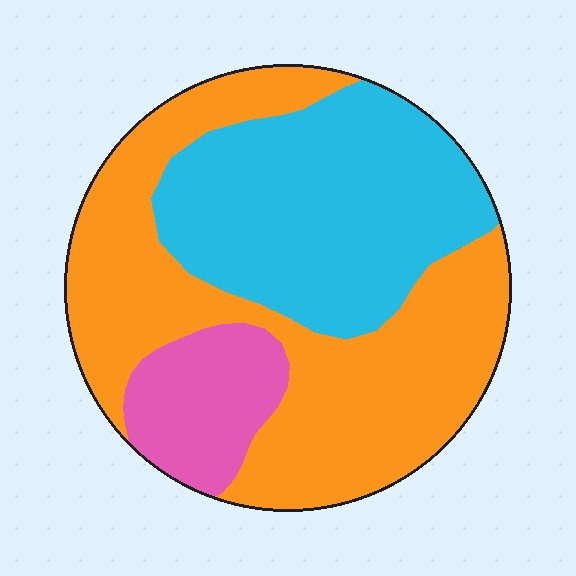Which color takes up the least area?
Pink, at roughly 15%.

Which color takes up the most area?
Orange, at roughly 50%.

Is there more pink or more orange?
Orange.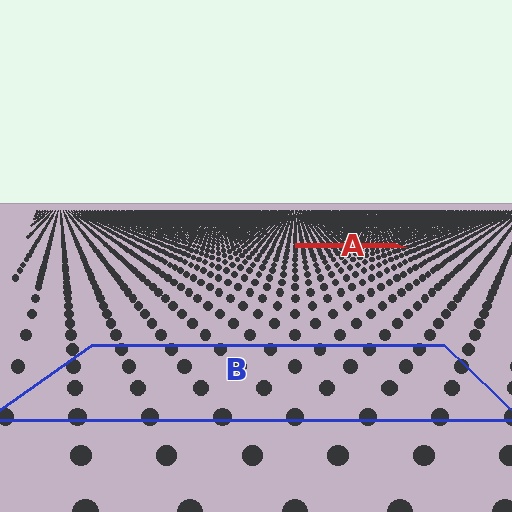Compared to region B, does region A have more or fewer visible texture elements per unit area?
Region A has more texture elements per unit area — they are packed more densely because it is farther away.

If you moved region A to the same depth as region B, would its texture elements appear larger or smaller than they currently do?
They would appear larger. At a closer depth, the same texture elements are projected at a bigger on-screen size.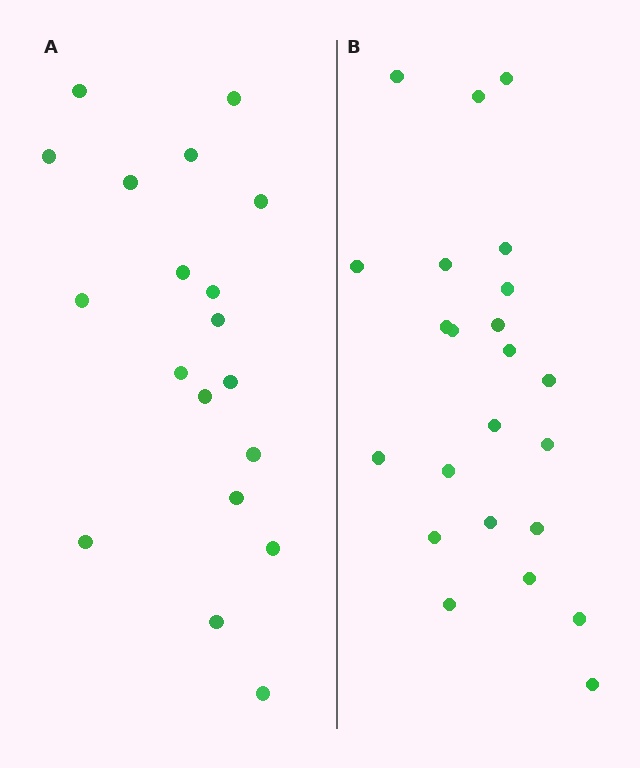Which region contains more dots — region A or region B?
Region B (the right region) has more dots.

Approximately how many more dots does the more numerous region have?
Region B has about 4 more dots than region A.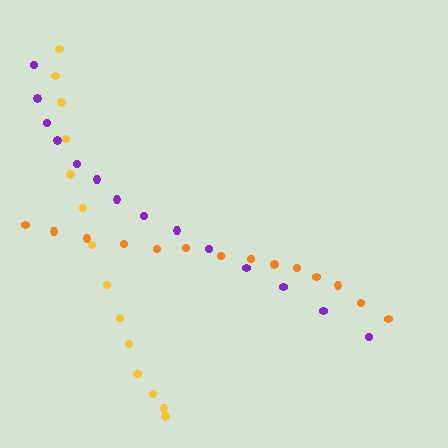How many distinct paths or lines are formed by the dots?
There are 3 distinct paths.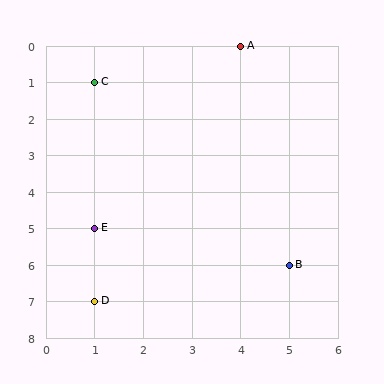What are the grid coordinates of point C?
Point C is at grid coordinates (1, 1).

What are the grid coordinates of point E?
Point E is at grid coordinates (1, 5).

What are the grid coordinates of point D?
Point D is at grid coordinates (1, 7).